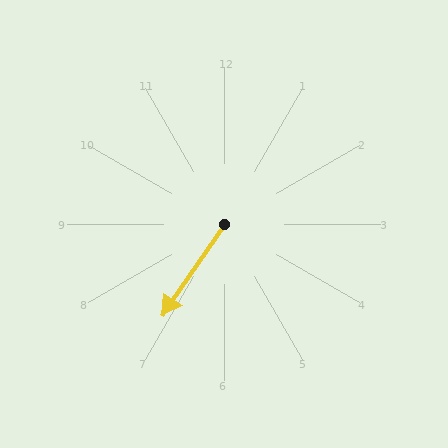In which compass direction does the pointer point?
Southwest.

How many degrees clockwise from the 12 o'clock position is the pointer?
Approximately 214 degrees.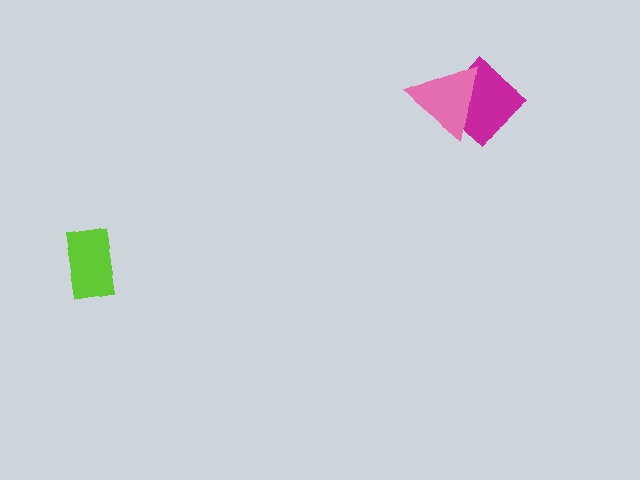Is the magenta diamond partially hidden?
Yes, it is partially covered by another shape.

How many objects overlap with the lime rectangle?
0 objects overlap with the lime rectangle.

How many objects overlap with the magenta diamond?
1 object overlaps with the magenta diamond.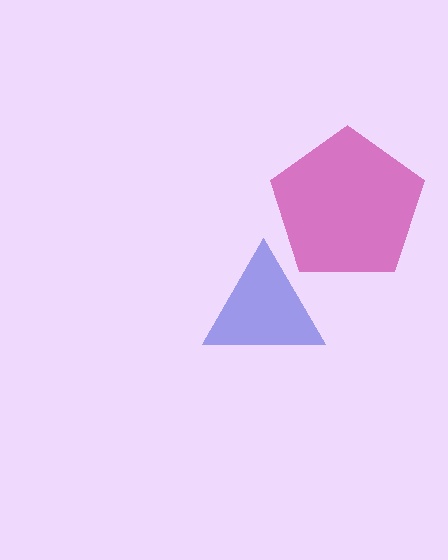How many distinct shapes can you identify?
There are 2 distinct shapes: a magenta pentagon, a blue triangle.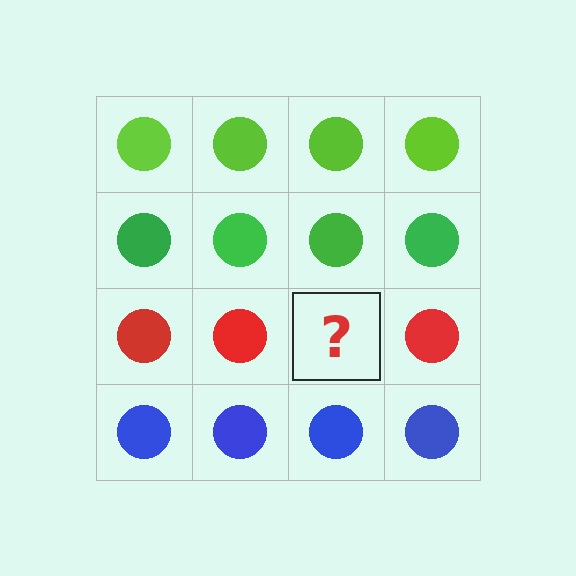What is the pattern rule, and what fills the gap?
The rule is that each row has a consistent color. The gap should be filled with a red circle.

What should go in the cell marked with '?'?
The missing cell should contain a red circle.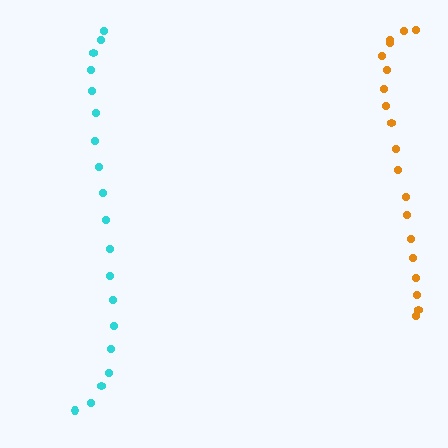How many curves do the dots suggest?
There are 2 distinct paths.